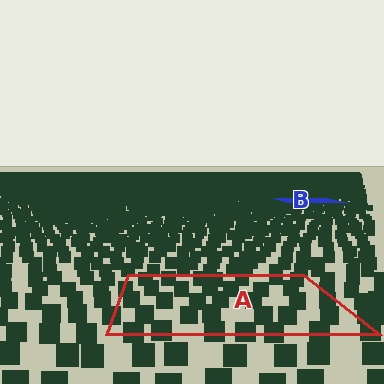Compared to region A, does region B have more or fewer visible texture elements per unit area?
Region B has more texture elements per unit area — they are packed more densely because it is farther away.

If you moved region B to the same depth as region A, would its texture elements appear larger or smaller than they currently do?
They would appear larger. At a closer depth, the same texture elements are projected at a bigger on-screen size.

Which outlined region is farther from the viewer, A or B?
Region B is farther from the viewer — the texture elements inside it appear smaller and more densely packed.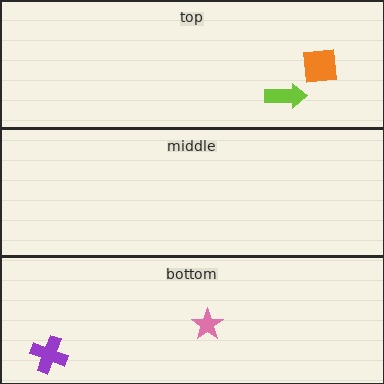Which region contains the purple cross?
The bottom region.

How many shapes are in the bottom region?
2.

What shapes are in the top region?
The lime arrow, the orange square.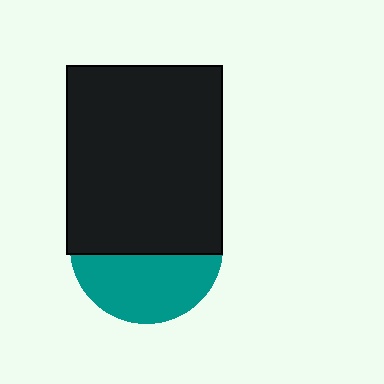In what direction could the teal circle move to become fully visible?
The teal circle could move down. That would shift it out from behind the black rectangle entirely.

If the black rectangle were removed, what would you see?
You would see the complete teal circle.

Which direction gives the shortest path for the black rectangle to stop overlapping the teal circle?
Moving up gives the shortest separation.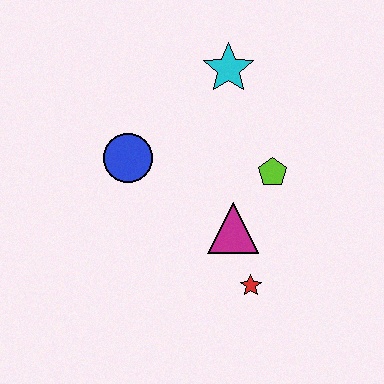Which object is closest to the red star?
The magenta triangle is closest to the red star.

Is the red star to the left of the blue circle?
No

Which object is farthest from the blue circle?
The red star is farthest from the blue circle.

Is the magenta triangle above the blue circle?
No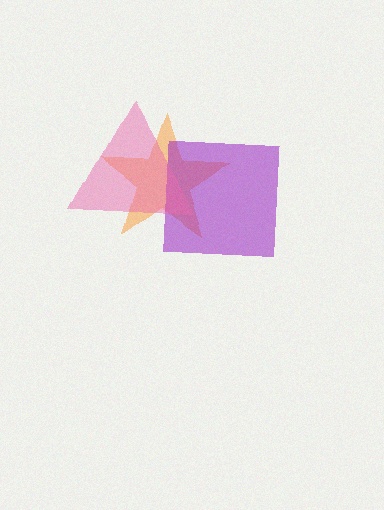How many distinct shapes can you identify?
There are 3 distinct shapes: an orange star, a purple square, a pink triangle.